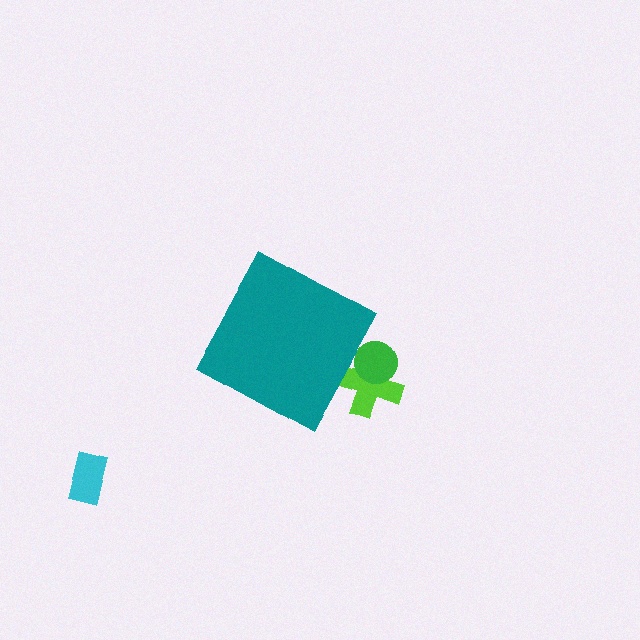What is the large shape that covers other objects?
A teal diamond.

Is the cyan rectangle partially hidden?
No, the cyan rectangle is fully visible.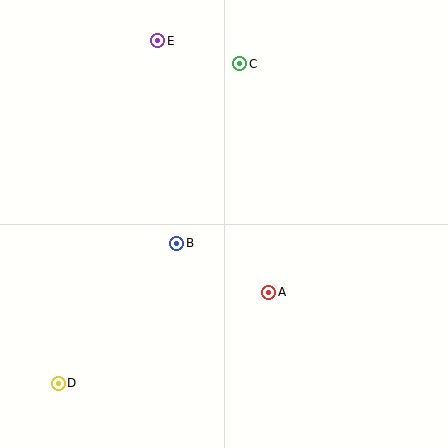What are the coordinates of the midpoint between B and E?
The midpoint between B and E is at (167, 142).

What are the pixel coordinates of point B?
Point B is at (177, 243).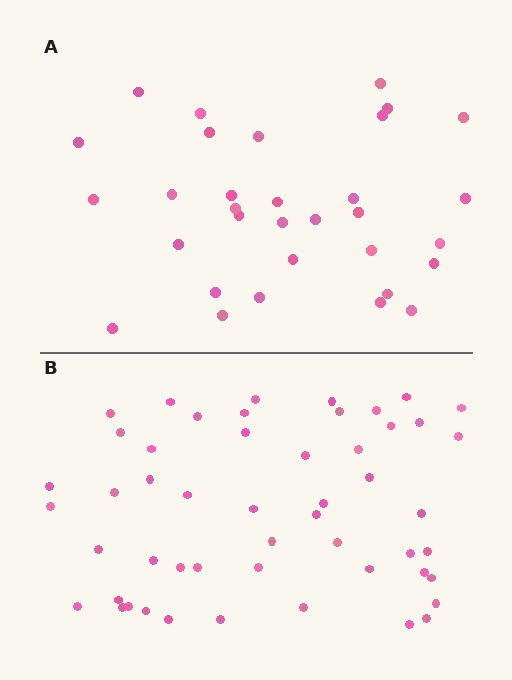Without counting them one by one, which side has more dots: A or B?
Region B (the bottom region) has more dots.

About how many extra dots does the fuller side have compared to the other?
Region B has approximately 20 more dots than region A.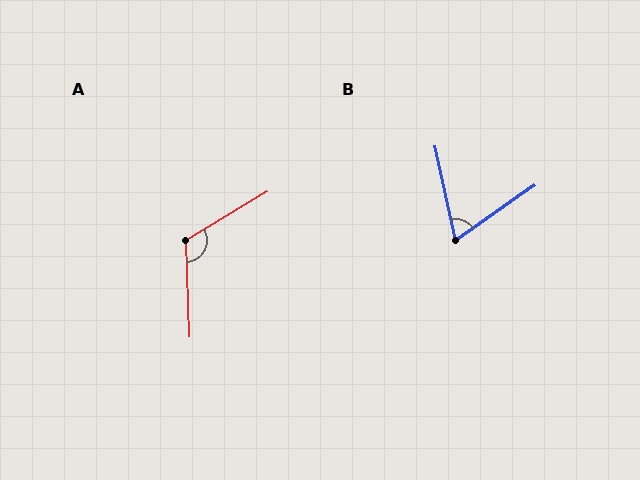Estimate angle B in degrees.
Approximately 67 degrees.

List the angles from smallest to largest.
B (67°), A (119°).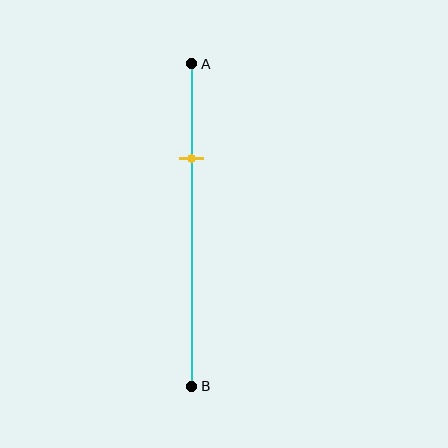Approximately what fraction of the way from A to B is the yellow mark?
The yellow mark is approximately 30% of the way from A to B.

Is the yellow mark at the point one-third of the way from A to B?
No, the mark is at about 30% from A, not at the 33% one-third point.